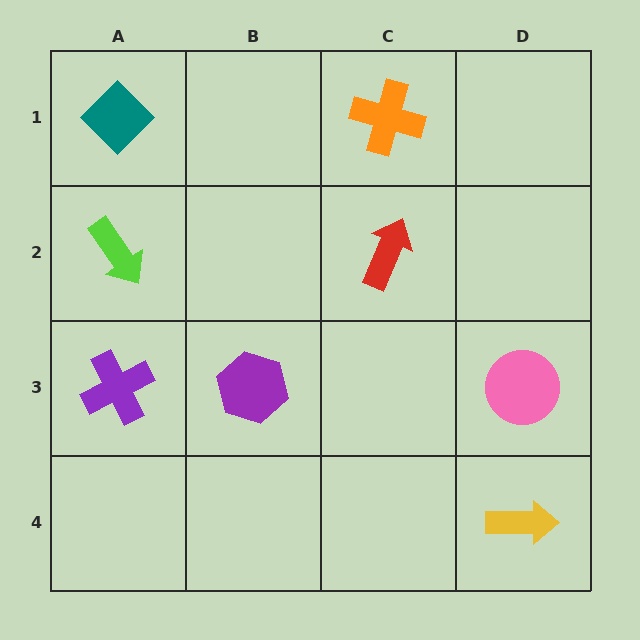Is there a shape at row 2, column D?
No, that cell is empty.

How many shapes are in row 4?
1 shape.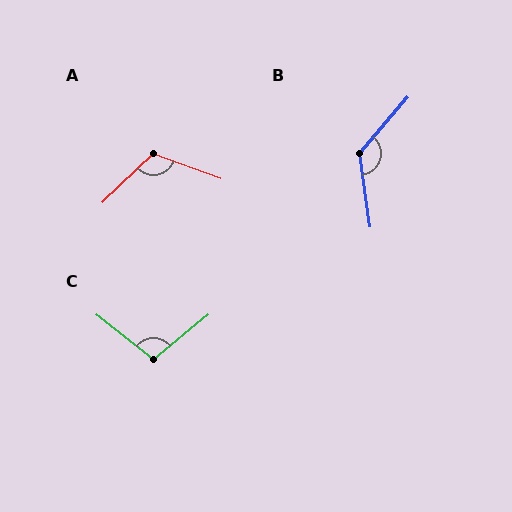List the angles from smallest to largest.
C (102°), A (116°), B (131°).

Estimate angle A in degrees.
Approximately 116 degrees.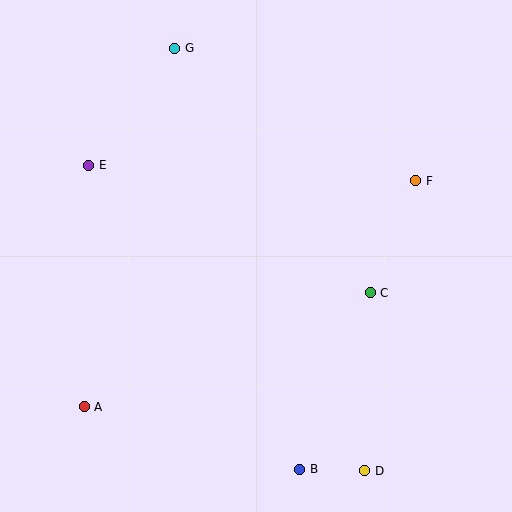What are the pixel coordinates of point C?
Point C is at (370, 293).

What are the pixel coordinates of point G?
Point G is at (175, 48).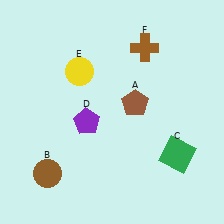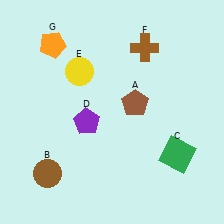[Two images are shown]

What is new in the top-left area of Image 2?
An orange pentagon (G) was added in the top-left area of Image 2.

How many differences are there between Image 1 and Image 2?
There is 1 difference between the two images.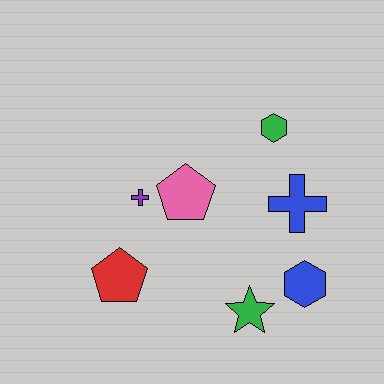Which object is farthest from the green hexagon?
The red pentagon is farthest from the green hexagon.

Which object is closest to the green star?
The blue hexagon is closest to the green star.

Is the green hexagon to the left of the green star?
No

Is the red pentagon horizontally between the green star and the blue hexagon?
No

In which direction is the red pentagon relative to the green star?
The red pentagon is to the left of the green star.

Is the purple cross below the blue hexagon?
No